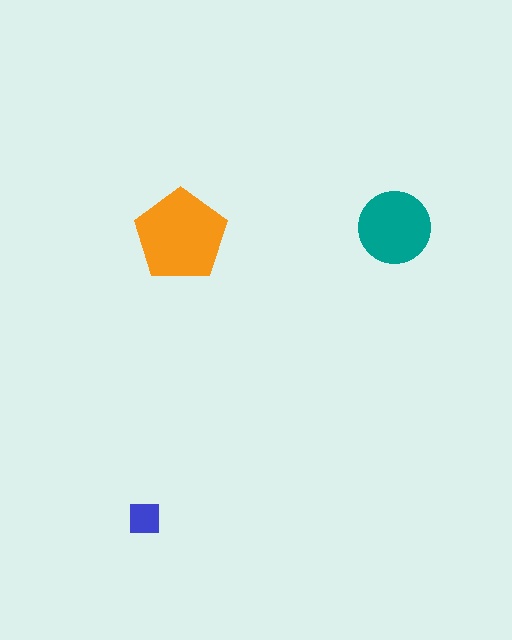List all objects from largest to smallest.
The orange pentagon, the teal circle, the blue square.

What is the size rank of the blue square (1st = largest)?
3rd.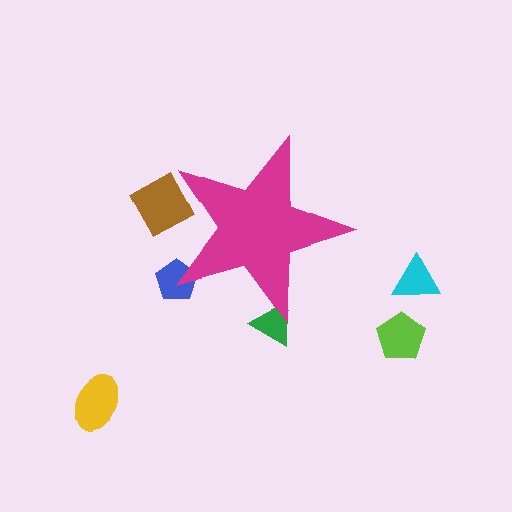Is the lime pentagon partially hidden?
No, the lime pentagon is fully visible.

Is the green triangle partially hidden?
Yes, the green triangle is partially hidden behind the magenta star.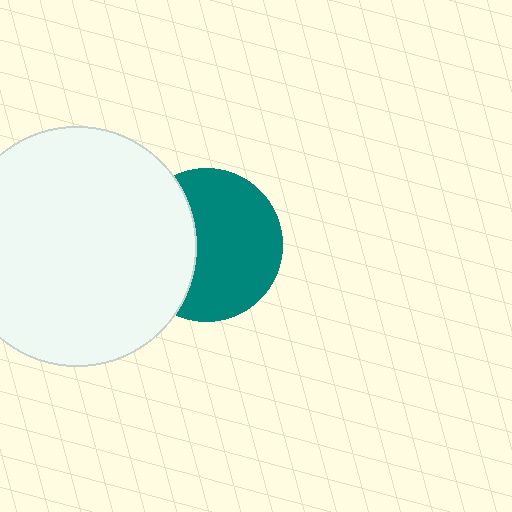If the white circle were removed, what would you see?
You would see the complete teal circle.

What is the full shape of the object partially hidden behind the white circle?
The partially hidden object is a teal circle.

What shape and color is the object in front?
The object in front is a white circle.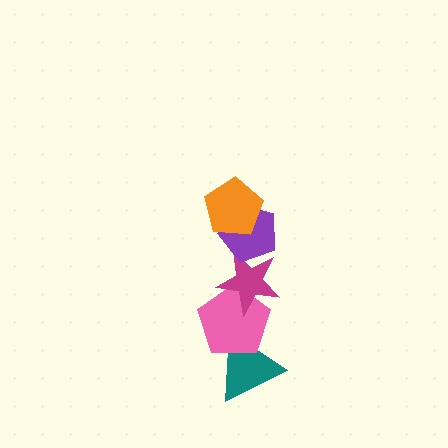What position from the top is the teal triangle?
The teal triangle is 5th from the top.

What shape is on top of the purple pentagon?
The orange pentagon is on top of the purple pentagon.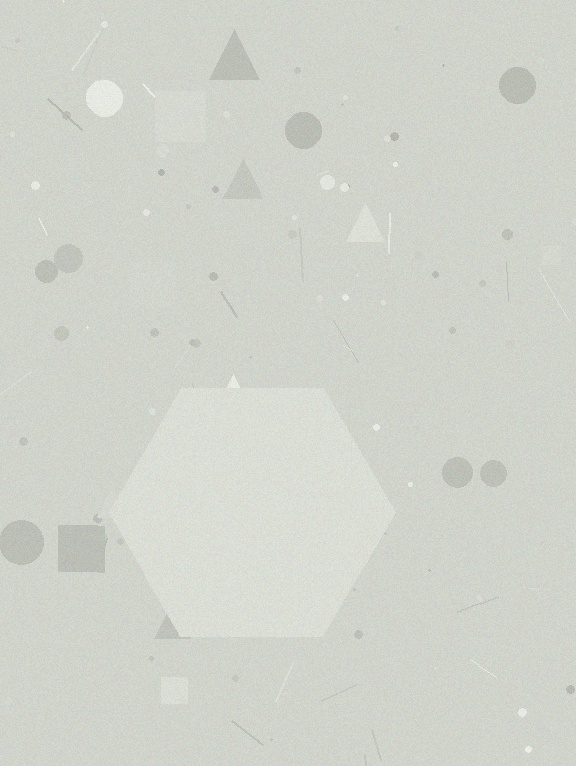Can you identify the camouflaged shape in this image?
The camouflaged shape is a hexagon.